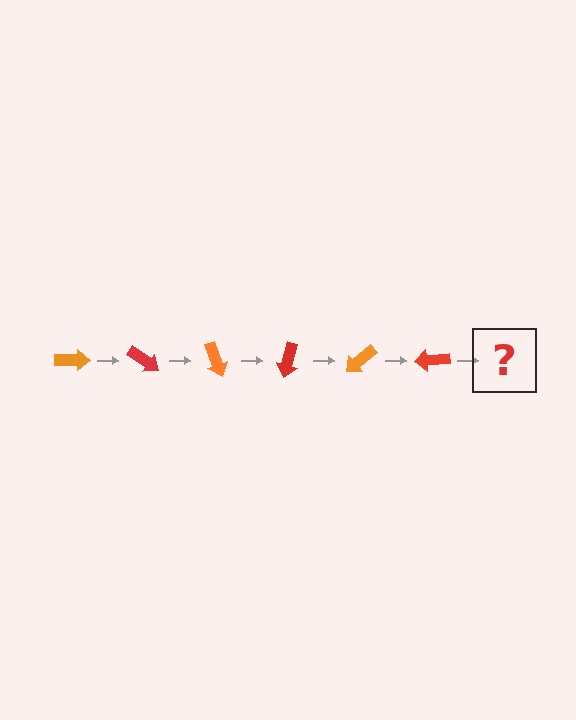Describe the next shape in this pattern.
It should be an orange arrow, rotated 210 degrees from the start.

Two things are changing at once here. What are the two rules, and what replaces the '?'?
The two rules are that it rotates 35 degrees each step and the color cycles through orange and red. The '?' should be an orange arrow, rotated 210 degrees from the start.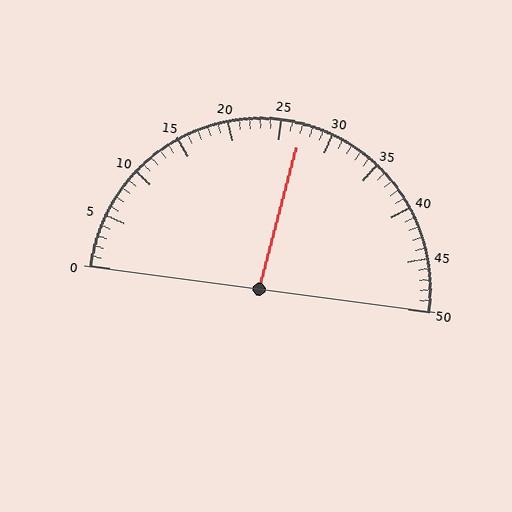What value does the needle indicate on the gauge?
The needle indicates approximately 27.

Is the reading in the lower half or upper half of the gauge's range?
The reading is in the upper half of the range (0 to 50).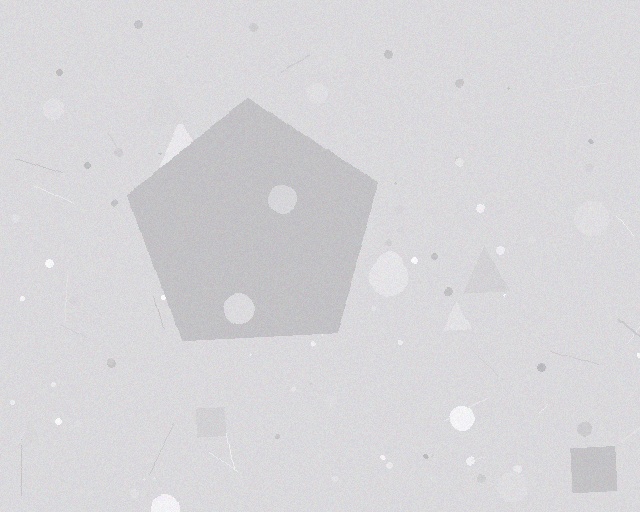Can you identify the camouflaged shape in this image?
The camouflaged shape is a pentagon.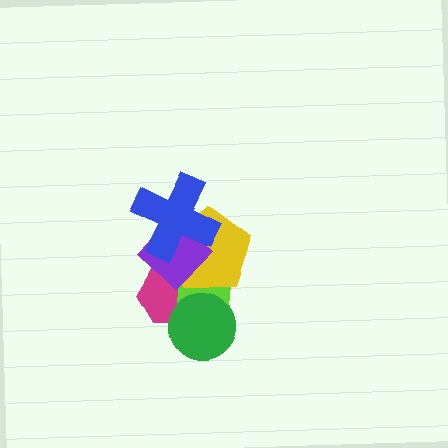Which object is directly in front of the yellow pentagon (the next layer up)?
The purple diamond is directly in front of the yellow pentagon.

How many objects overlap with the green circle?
2 objects overlap with the green circle.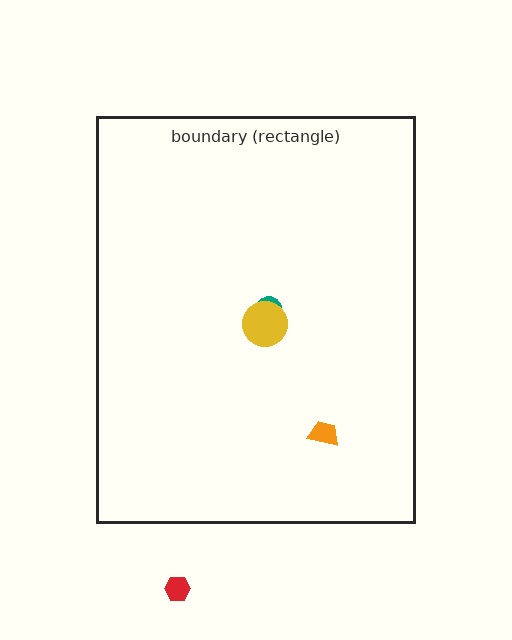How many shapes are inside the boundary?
3 inside, 1 outside.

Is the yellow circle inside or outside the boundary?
Inside.